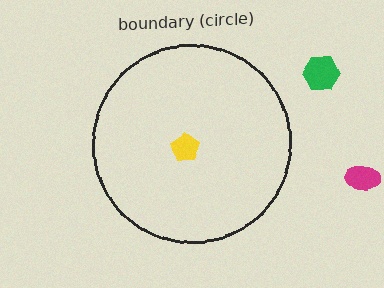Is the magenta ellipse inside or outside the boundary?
Outside.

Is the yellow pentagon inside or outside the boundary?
Inside.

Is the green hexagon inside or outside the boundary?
Outside.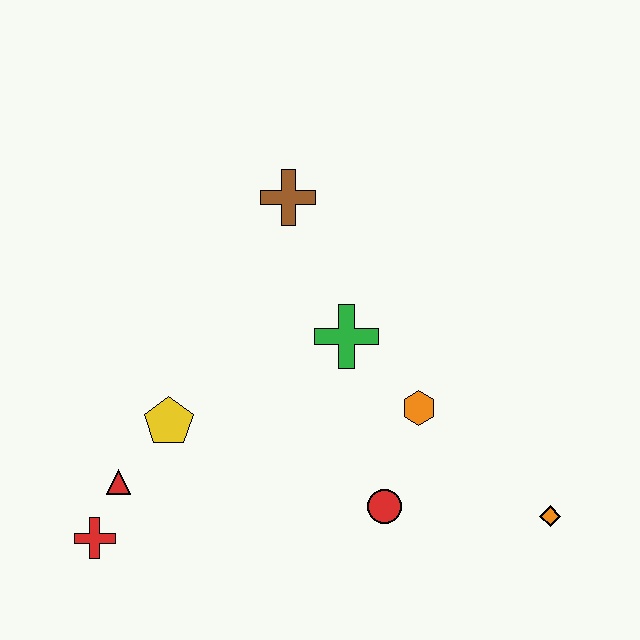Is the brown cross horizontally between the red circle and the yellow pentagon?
Yes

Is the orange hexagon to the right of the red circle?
Yes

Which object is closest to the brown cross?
The green cross is closest to the brown cross.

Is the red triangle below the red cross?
No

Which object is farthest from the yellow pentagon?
The orange diamond is farthest from the yellow pentagon.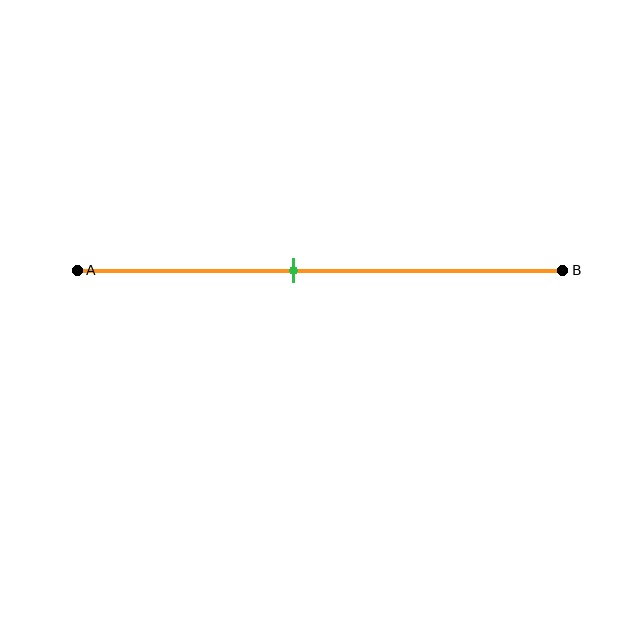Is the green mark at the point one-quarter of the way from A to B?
No, the mark is at about 45% from A, not at the 25% one-quarter point.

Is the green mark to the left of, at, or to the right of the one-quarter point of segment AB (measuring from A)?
The green mark is to the right of the one-quarter point of segment AB.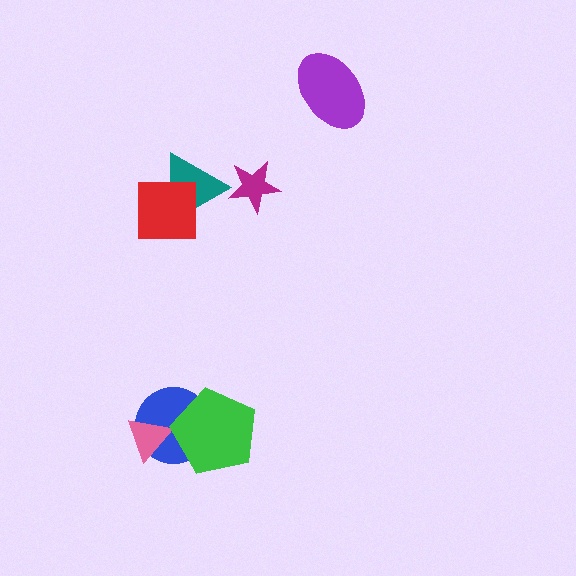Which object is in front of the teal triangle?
The red square is in front of the teal triangle.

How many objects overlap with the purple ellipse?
0 objects overlap with the purple ellipse.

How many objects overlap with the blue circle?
2 objects overlap with the blue circle.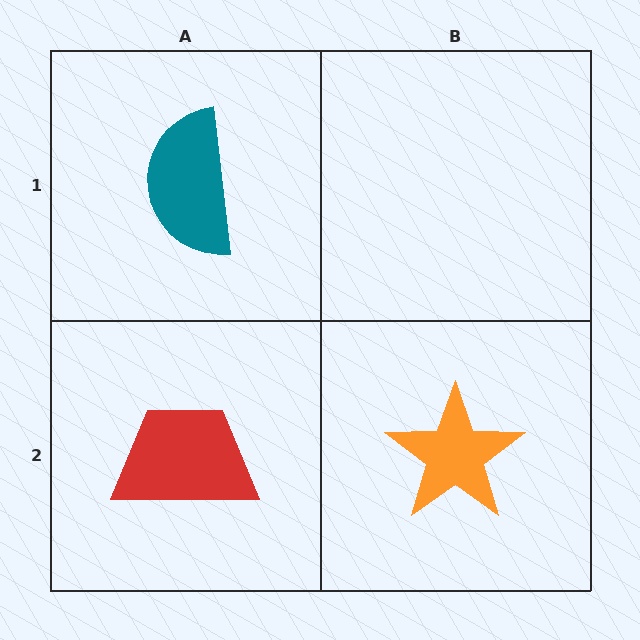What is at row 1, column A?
A teal semicircle.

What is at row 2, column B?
An orange star.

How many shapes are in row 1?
1 shape.